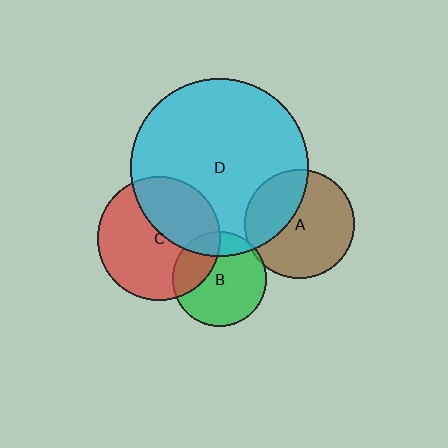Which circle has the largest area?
Circle D (cyan).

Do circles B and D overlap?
Yes.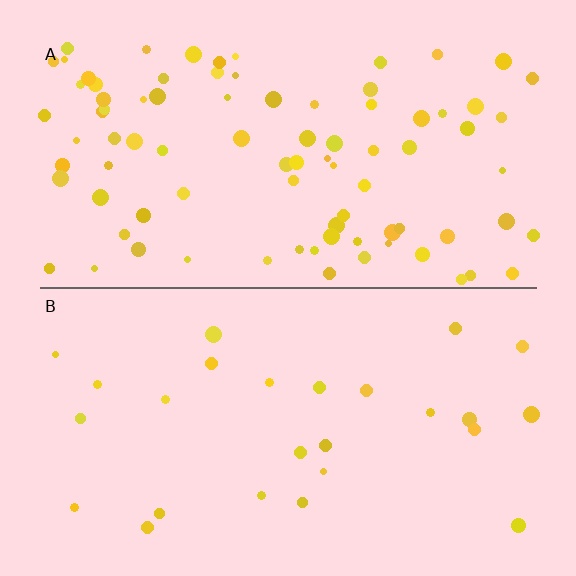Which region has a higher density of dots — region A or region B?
A (the top).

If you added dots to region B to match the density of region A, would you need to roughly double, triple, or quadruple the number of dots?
Approximately triple.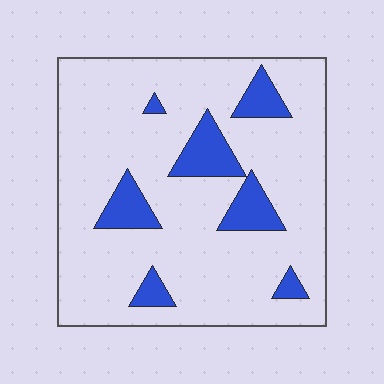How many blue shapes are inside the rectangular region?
7.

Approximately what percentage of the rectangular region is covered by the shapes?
Approximately 15%.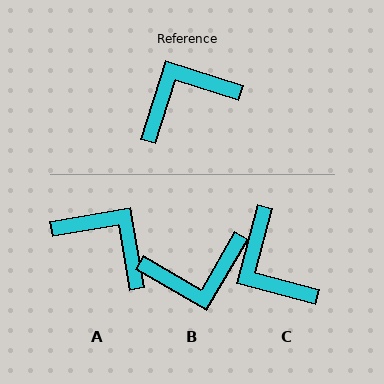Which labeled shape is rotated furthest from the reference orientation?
B, about 168 degrees away.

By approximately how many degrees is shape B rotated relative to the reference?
Approximately 168 degrees counter-clockwise.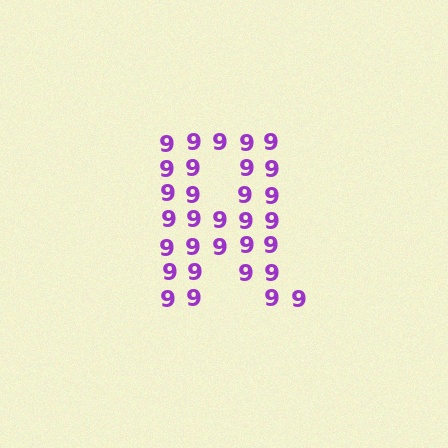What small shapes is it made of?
It is made of small digit 9's.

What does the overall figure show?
The overall figure shows the letter R.